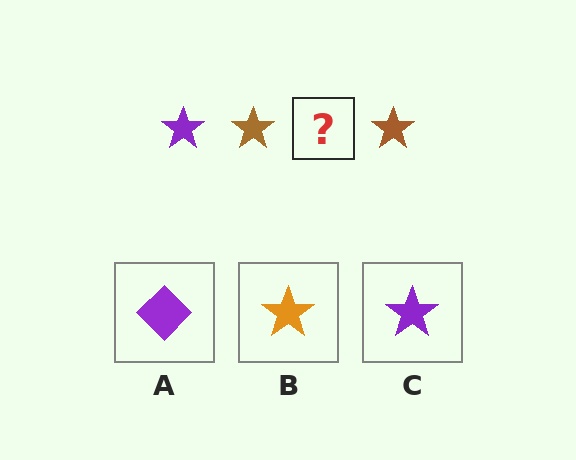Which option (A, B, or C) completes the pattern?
C.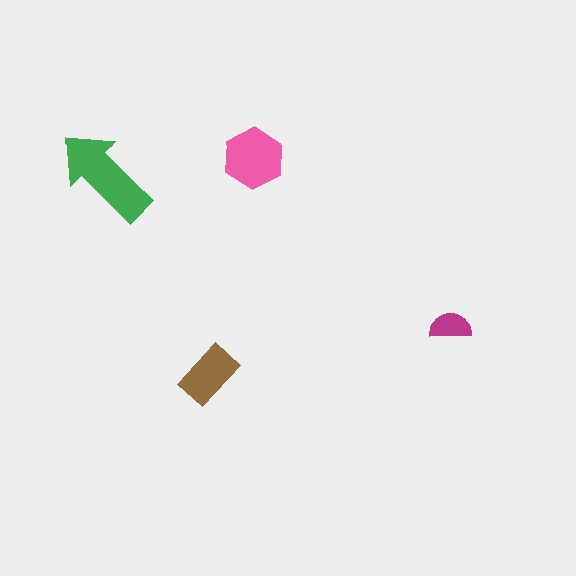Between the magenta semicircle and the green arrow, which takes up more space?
The green arrow.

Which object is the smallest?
The magenta semicircle.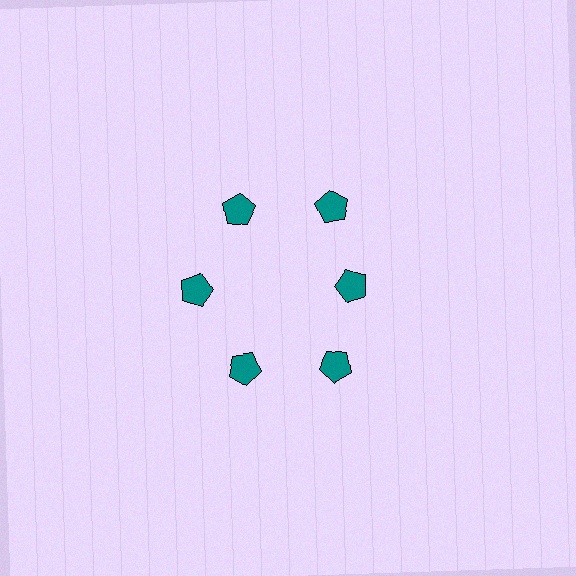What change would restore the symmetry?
The symmetry would be restored by moving it outward, back onto the ring so that all 6 pentagons sit at equal angles and equal distance from the center.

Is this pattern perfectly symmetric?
No. The 6 teal pentagons are arranged in a ring, but one element near the 3 o'clock position is pulled inward toward the center, breaking the 6-fold rotational symmetry.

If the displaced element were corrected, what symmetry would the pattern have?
It would have 6-fold rotational symmetry — the pattern would map onto itself every 60 degrees.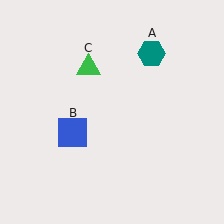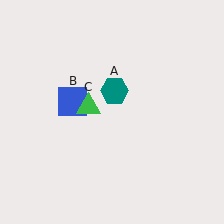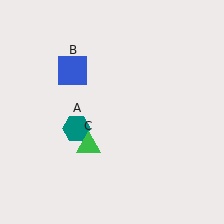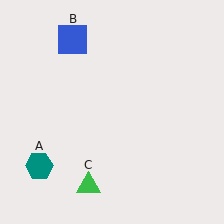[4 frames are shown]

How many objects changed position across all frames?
3 objects changed position: teal hexagon (object A), blue square (object B), green triangle (object C).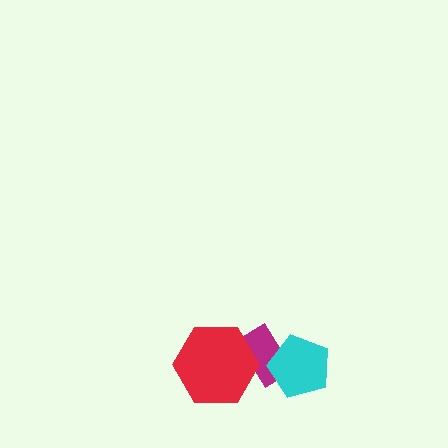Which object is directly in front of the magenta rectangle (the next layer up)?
The cyan pentagon is directly in front of the magenta rectangle.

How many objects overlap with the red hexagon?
1 object overlaps with the red hexagon.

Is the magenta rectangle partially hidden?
Yes, it is partially covered by another shape.